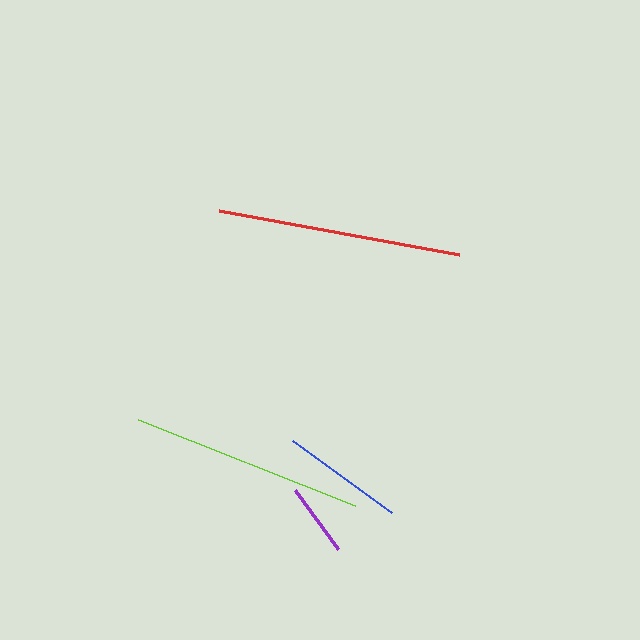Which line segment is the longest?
The red line is the longest at approximately 244 pixels.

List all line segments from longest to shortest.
From longest to shortest: red, lime, blue, purple.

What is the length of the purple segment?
The purple segment is approximately 74 pixels long.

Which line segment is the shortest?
The purple line is the shortest at approximately 74 pixels.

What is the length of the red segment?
The red segment is approximately 244 pixels long.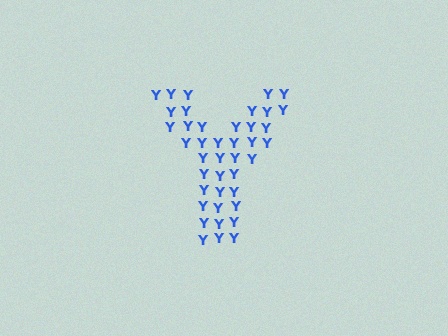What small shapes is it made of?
It is made of small letter Y's.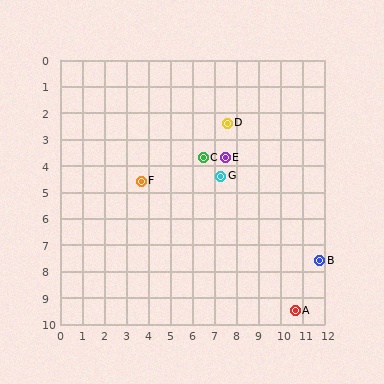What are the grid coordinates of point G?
Point G is at approximately (7.3, 4.4).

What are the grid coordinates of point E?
Point E is at approximately (7.5, 3.7).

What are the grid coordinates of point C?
Point C is at approximately (6.5, 3.7).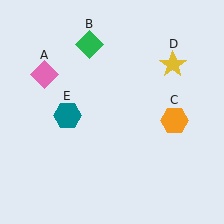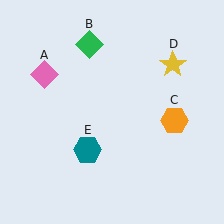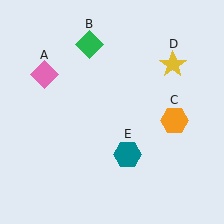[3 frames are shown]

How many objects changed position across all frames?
1 object changed position: teal hexagon (object E).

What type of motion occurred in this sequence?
The teal hexagon (object E) rotated counterclockwise around the center of the scene.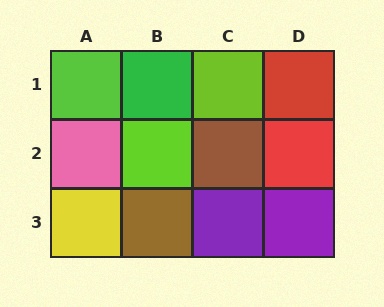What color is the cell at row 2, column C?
Brown.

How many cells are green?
1 cell is green.